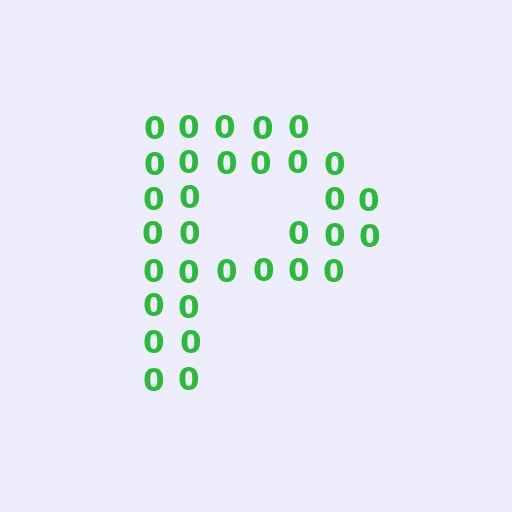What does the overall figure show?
The overall figure shows the letter P.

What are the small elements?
The small elements are digit 0's.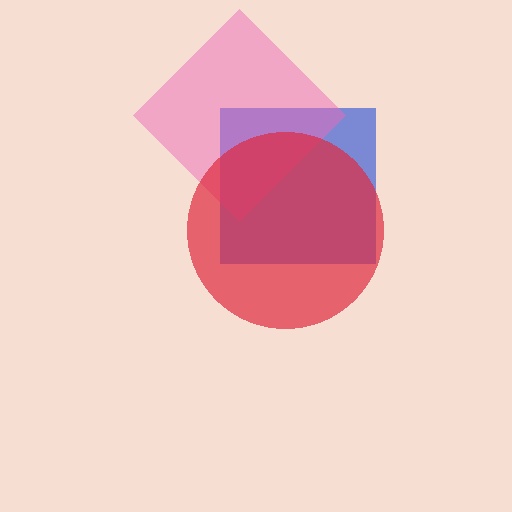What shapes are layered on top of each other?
The layered shapes are: a blue square, a pink diamond, a red circle.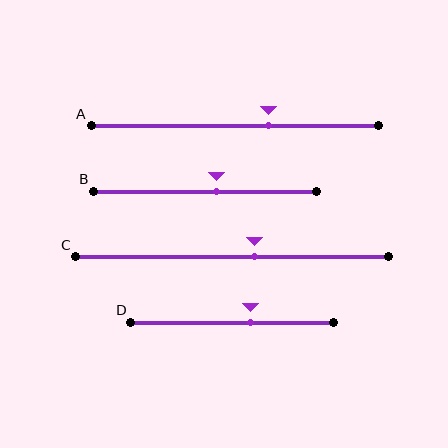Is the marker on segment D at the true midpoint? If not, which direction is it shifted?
No, the marker on segment D is shifted to the right by about 9% of the segment length.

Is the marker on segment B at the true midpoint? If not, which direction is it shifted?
No, the marker on segment B is shifted to the right by about 5% of the segment length.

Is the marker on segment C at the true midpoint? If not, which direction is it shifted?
No, the marker on segment C is shifted to the right by about 7% of the segment length.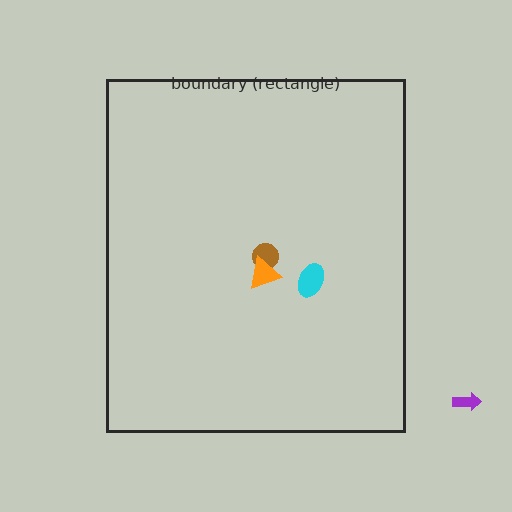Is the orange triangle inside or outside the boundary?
Inside.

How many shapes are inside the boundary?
3 inside, 1 outside.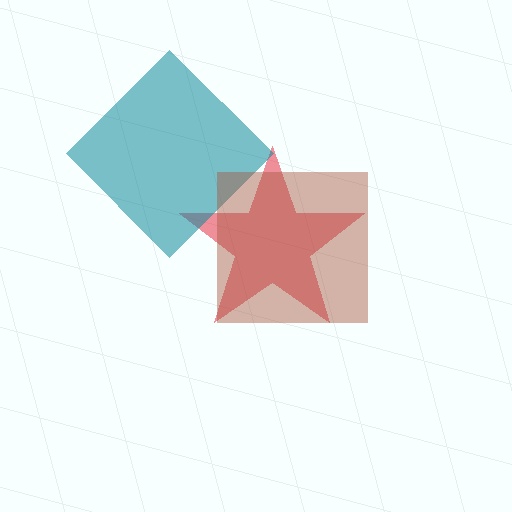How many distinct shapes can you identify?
There are 3 distinct shapes: a red star, a teal diamond, a brown square.